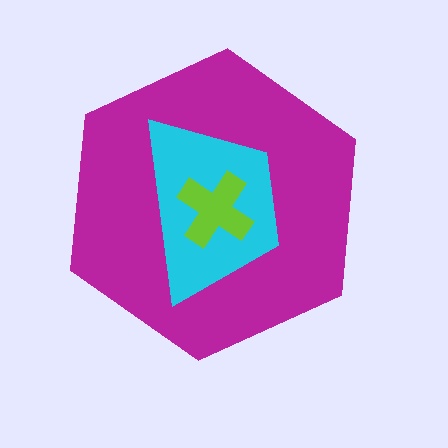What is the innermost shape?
The lime cross.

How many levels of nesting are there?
3.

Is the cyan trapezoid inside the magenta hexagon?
Yes.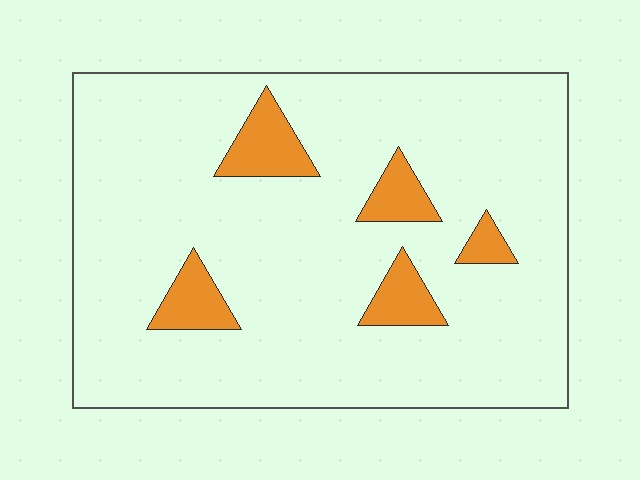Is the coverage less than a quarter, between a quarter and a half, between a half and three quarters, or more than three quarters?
Less than a quarter.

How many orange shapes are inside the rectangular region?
5.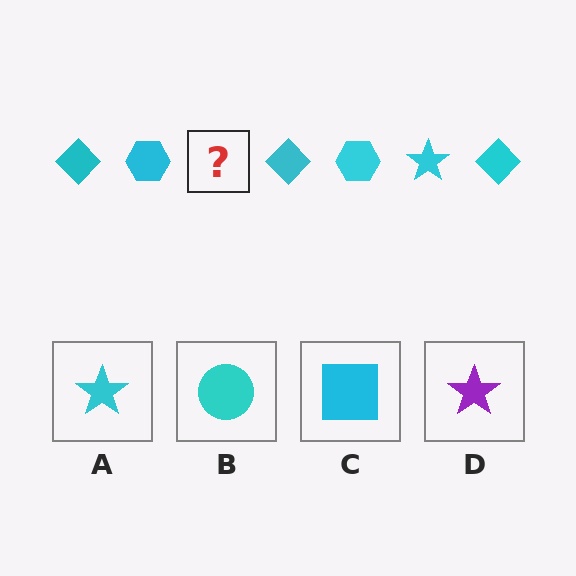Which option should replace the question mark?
Option A.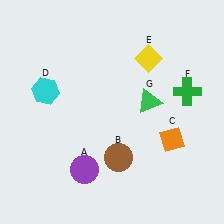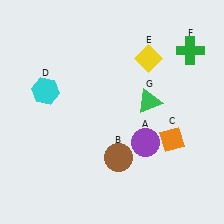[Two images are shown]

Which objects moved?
The objects that moved are: the purple circle (A), the green cross (F).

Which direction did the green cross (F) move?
The green cross (F) moved up.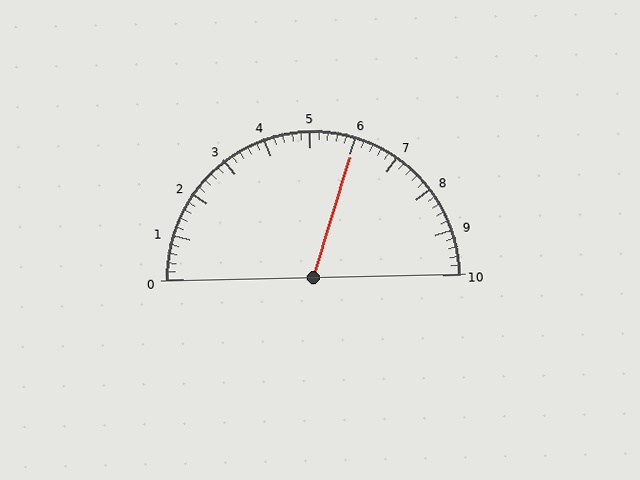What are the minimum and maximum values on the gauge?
The gauge ranges from 0 to 10.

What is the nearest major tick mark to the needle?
The nearest major tick mark is 6.